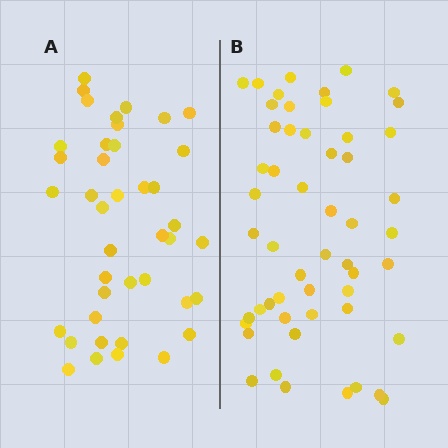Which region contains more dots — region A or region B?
Region B (the right region) has more dots.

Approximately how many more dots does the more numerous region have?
Region B has roughly 12 or so more dots than region A.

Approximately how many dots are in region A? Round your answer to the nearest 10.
About 40 dots. (The exact count is 41, which rounds to 40.)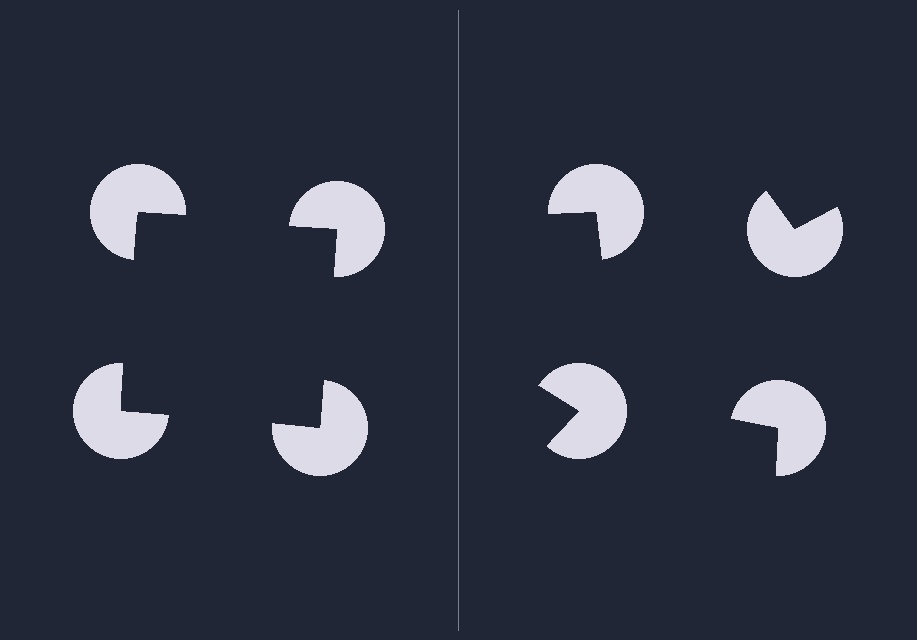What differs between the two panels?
The pac-man discs are positioned identically on both sides; only the wedge orientations differ. On the left they align to a square; on the right they are misaligned.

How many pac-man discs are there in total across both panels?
8 — 4 on each side.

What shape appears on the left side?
An illusory square.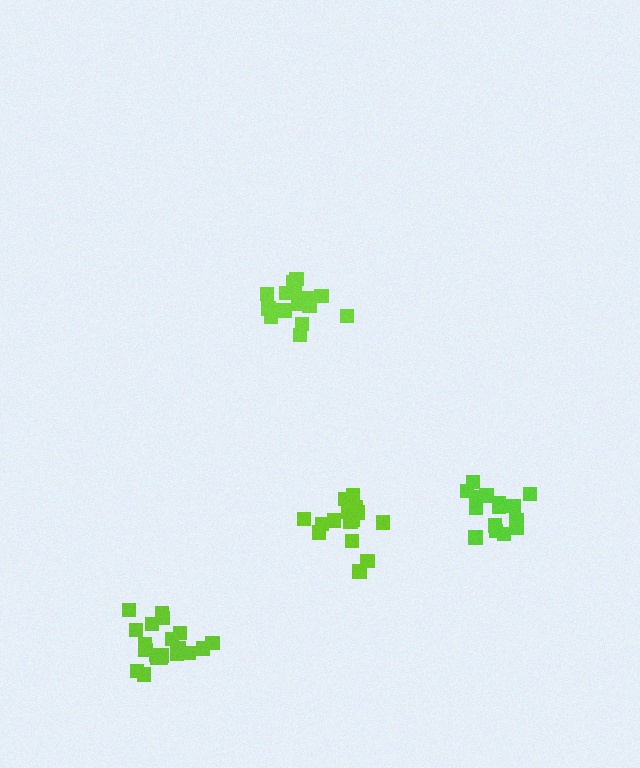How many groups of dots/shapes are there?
There are 4 groups.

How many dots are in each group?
Group 1: 15 dots, Group 2: 20 dots, Group 3: 18 dots, Group 4: 16 dots (69 total).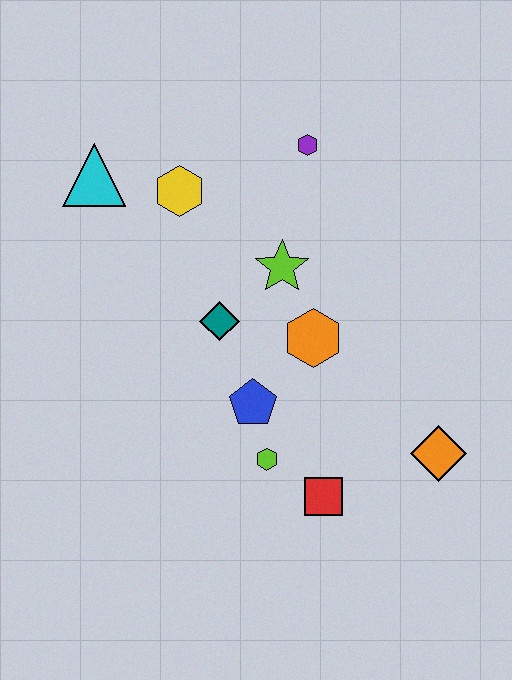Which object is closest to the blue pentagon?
The lime hexagon is closest to the blue pentagon.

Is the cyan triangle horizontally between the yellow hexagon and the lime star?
No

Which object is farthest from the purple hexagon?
The red square is farthest from the purple hexagon.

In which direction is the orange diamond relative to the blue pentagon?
The orange diamond is to the right of the blue pentagon.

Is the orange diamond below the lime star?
Yes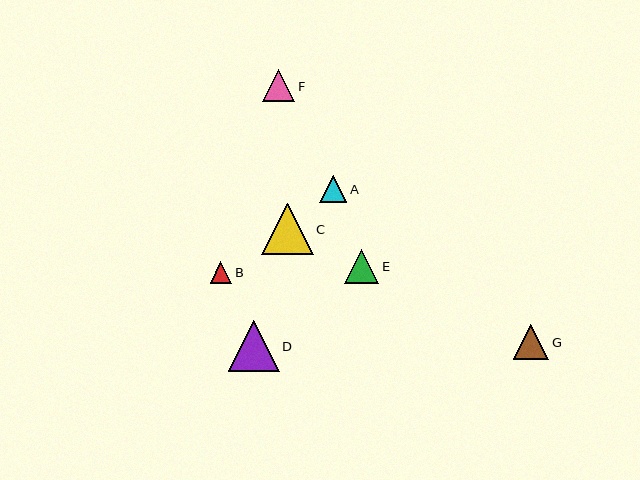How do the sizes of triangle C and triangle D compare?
Triangle C and triangle D are approximately the same size.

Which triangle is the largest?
Triangle C is the largest with a size of approximately 52 pixels.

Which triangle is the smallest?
Triangle B is the smallest with a size of approximately 21 pixels.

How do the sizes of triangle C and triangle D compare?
Triangle C and triangle D are approximately the same size.